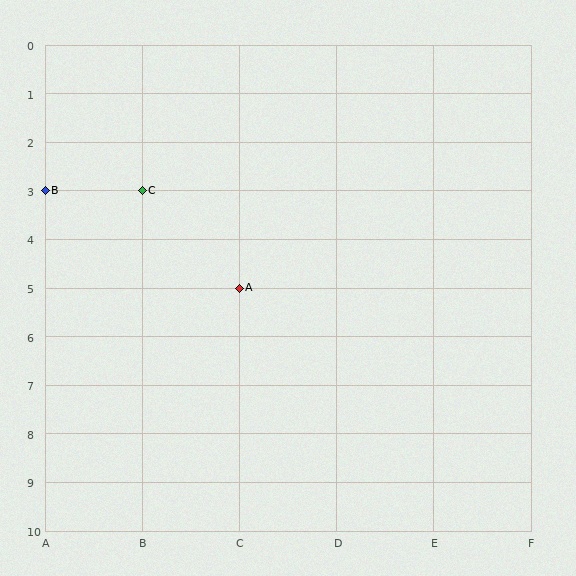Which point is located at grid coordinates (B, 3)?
Point C is at (B, 3).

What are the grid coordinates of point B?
Point B is at grid coordinates (A, 3).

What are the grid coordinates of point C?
Point C is at grid coordinates (B, 3).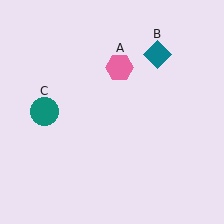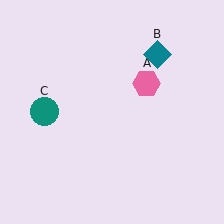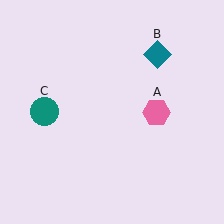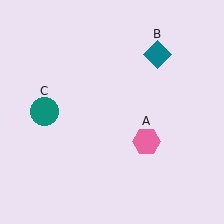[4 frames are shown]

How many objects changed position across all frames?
1 object changed position: pink hexagon (object A).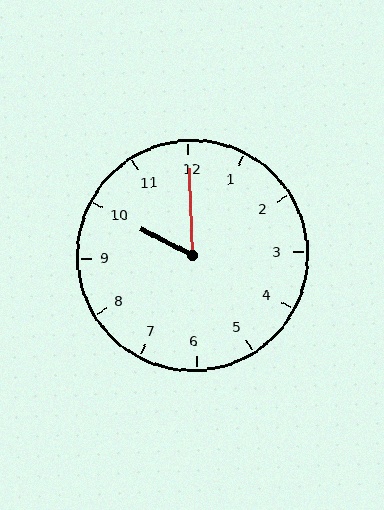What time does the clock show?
10:00.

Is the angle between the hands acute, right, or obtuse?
It is acute.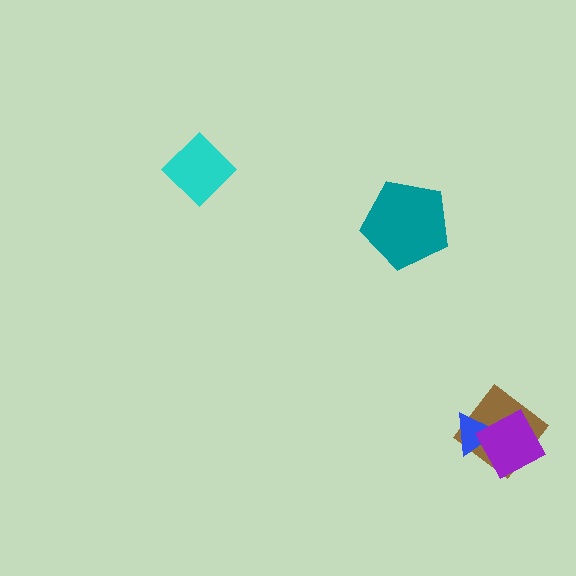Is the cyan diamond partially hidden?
No, no other shape covers it.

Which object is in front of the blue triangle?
The purple square is in front of the blue triangle.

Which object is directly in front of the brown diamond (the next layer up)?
The blue triangle is directly in front of the brown diamond.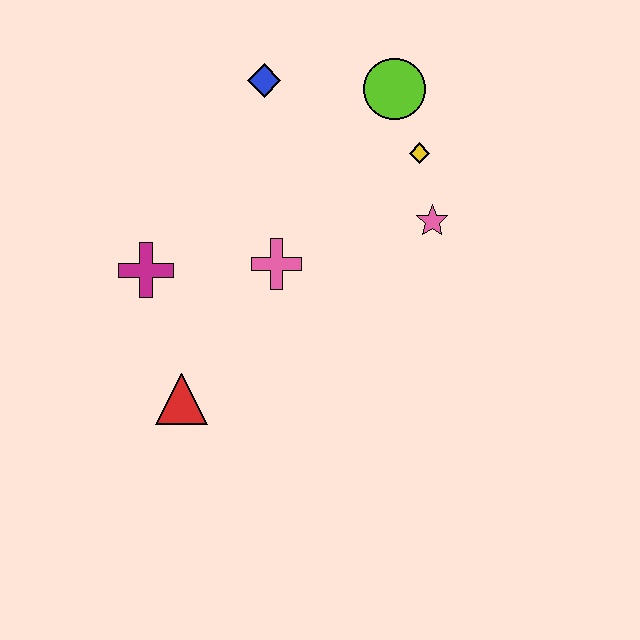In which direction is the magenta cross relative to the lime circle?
The magenta cross is to the left of the lime circle.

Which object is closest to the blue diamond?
The lime circle is closest to the blue diamond.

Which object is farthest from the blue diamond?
The red triangle is farthest from the blue diamond.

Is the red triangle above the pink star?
No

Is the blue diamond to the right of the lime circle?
No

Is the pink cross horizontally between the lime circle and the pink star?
No